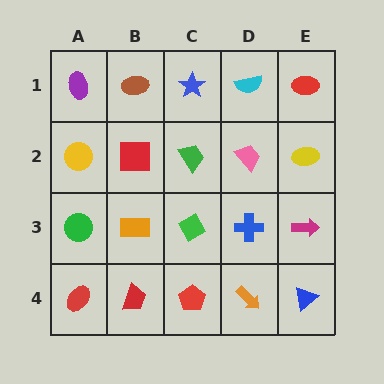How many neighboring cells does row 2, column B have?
4.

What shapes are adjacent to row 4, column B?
An orange rectangle (row 3, column B), a red ellipse (row 4, column A), a red pentagon (row 4, column C).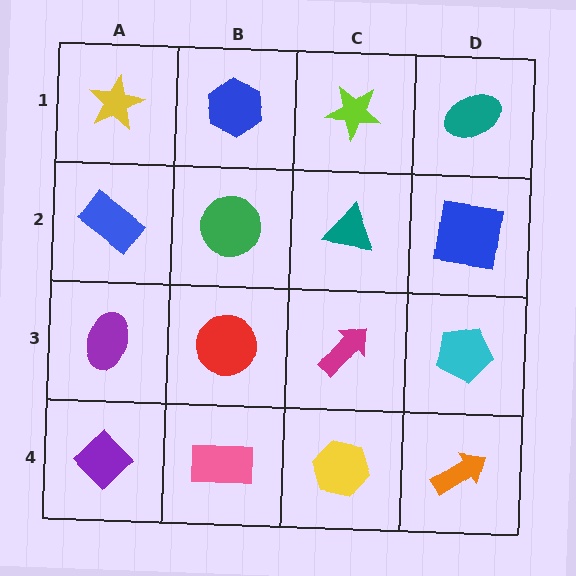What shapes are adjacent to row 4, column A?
A purple ellipse (row 3, column A), a pink rectangle (row 4, column B).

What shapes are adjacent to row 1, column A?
A blue rectangle (row 2, column A), a blue hexagon (row 1, column B).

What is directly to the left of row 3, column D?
A magenta arrow.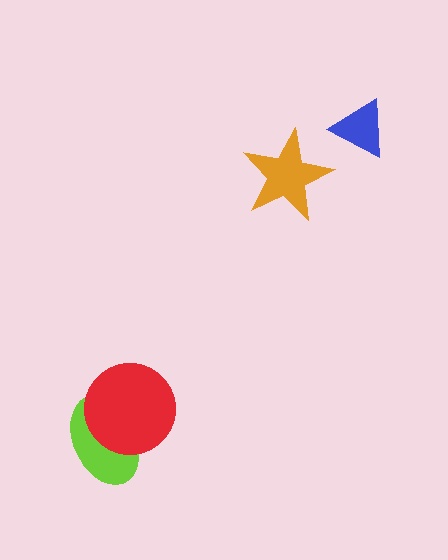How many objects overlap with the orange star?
0 objects overlap with the orange star.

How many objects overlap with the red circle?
1 object overlaps with the red circle.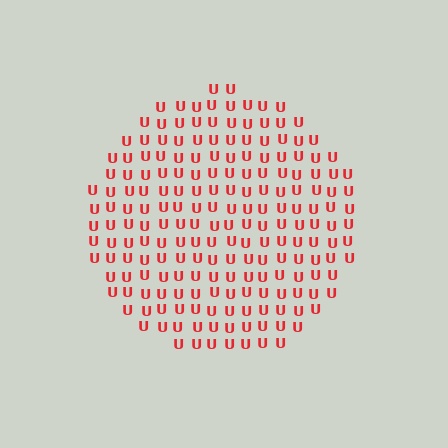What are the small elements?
The small elements are letter U's.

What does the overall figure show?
The overall figure shows a circle.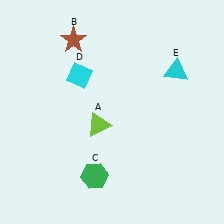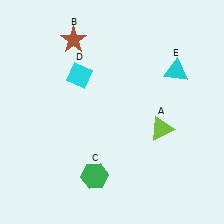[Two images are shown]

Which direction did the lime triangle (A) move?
The lime triangle (A) moved right.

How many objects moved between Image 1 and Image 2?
1 object moved between the two images.